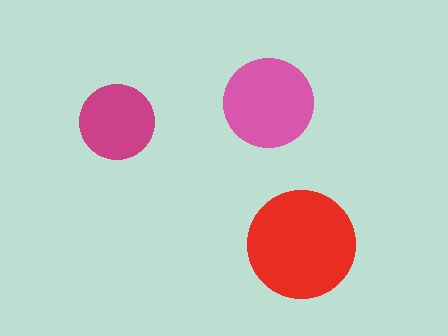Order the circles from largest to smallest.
the red one, the pink one, the magenta one.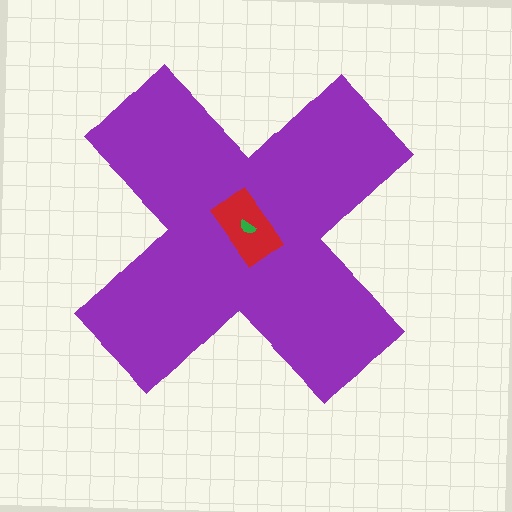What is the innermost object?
The green semicircle.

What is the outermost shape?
The purple cross.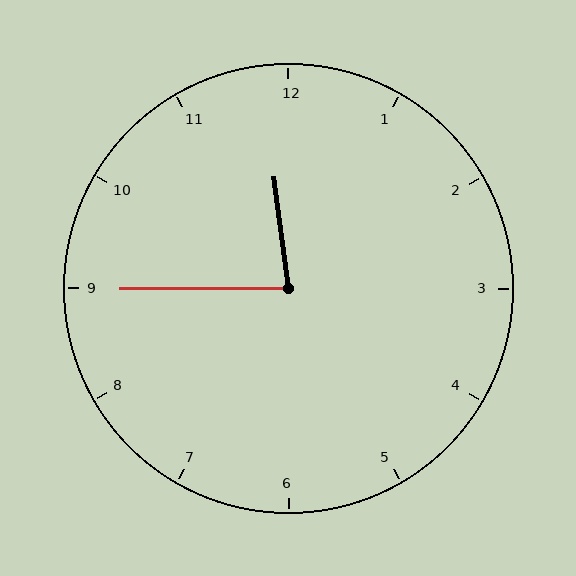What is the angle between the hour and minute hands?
Approximately 82 degrees.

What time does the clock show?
11:45.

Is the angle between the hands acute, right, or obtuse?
It is acute.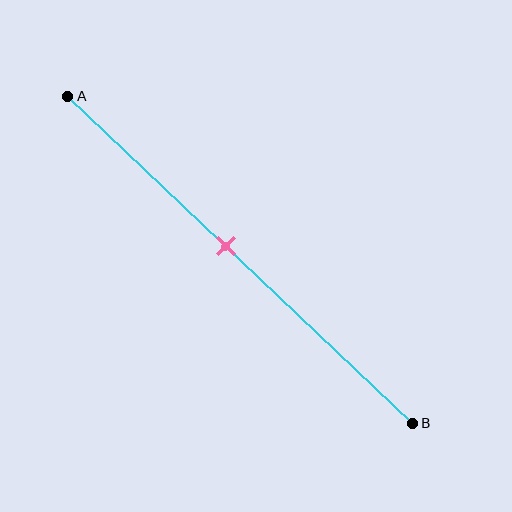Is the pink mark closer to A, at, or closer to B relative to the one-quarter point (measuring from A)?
The pink mark is closer to point B than the one-quarter point of segment AB.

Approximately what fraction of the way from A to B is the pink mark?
The pink mark is approximately 45% of the way from A to B.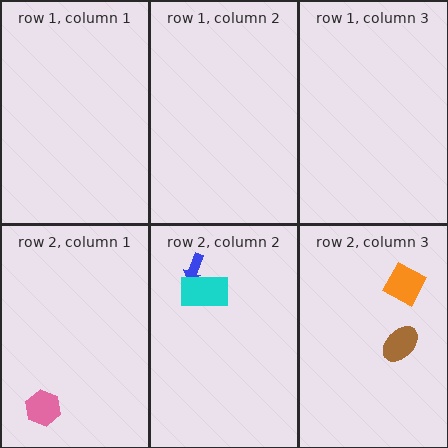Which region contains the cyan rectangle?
The row 2, column 2 region.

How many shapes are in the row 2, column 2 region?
2.